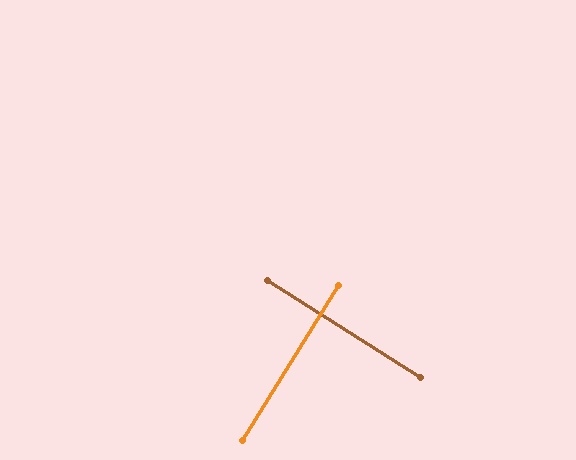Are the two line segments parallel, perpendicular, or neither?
Perpendicular — they meet at approximately 89°.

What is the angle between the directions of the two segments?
Approximately 89 degrees.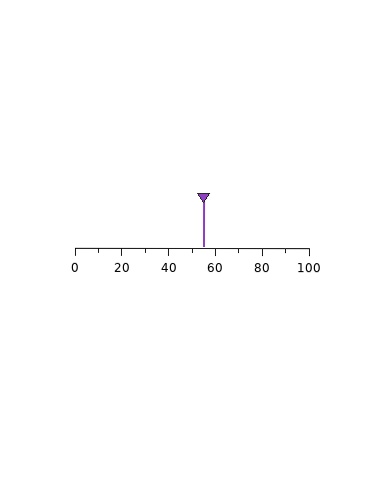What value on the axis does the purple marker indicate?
The marker indicates approximately 55.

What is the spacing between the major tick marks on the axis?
The major ticks are spaced 20 apart.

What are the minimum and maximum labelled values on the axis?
The axis runs from 0 to 100.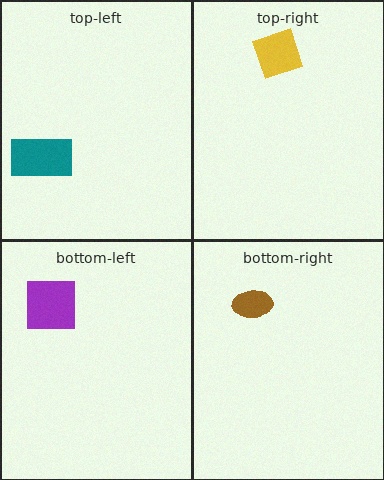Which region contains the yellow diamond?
The top-right region.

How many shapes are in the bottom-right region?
1.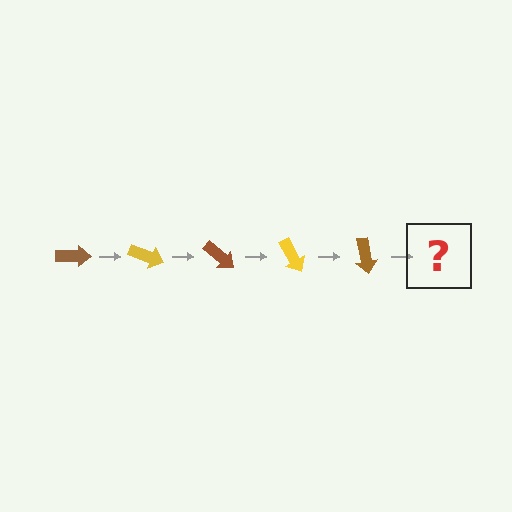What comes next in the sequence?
The next element should be a yellow arrow, rotated 100 degrees from the start.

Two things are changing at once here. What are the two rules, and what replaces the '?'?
The two rules are that it rotates 20 degrees each step and the color cycles through brown and yellow. The '?' should be a yellow arrow, rotated 100 degrees from the start.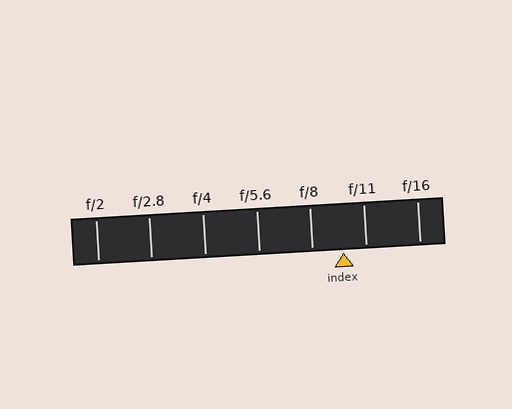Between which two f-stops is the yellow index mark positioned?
The index mark is between f/8 and f/11.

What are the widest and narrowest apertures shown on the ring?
The widest aperture shown is f/2 and the narrowest is f/16.